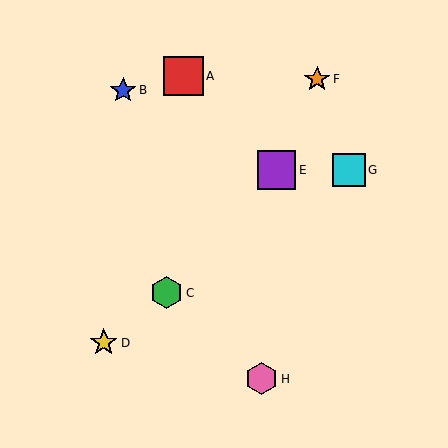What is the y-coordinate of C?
Object C is at y≈293.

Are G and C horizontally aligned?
No, G is at y≈170 and C is at y≈293.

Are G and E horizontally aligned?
Yes, both are at y≈170.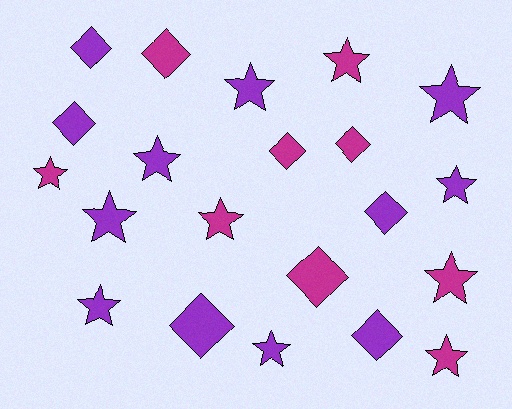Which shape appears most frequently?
Star, with 12 objects.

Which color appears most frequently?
Purple, with 12 objects.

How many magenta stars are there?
There are 5 magenta stars.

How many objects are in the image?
There are 21 objects.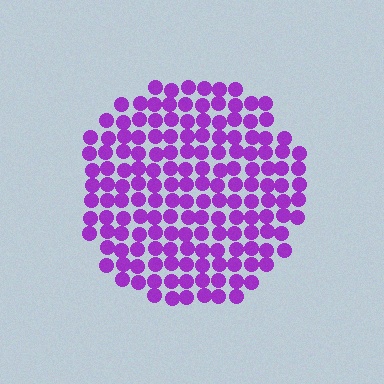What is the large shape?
The large shape is a circle.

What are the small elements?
The small elements are circles.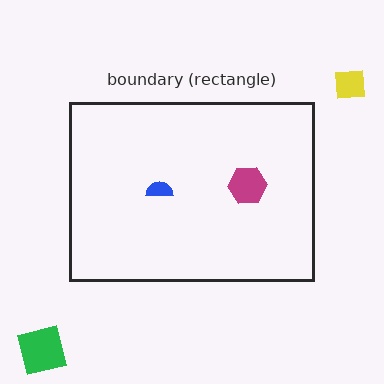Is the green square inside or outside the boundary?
Outside.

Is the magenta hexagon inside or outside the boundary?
Inside.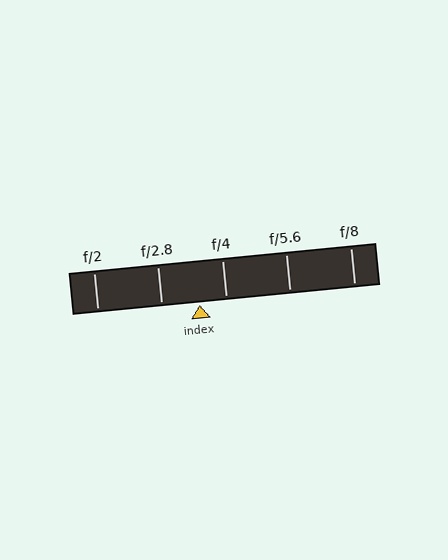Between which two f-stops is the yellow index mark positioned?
The index mark is between f/2.8 and f/4.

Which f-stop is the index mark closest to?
The index mark is closest to f/4.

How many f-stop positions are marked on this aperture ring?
There are 5 f-stop positions marked.